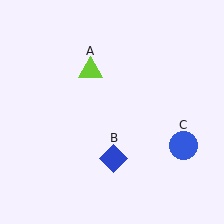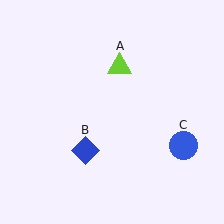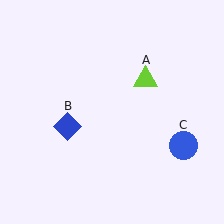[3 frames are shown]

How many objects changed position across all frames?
2 objects changed position: lime triangle (object A), blue diamond (object B).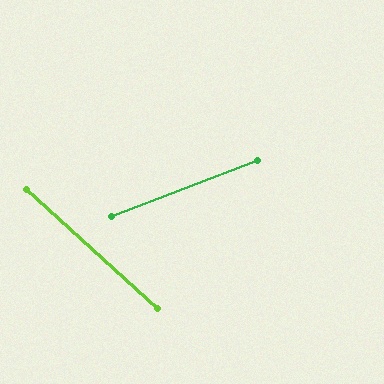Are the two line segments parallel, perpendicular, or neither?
Neither parallel nor perpendicular — they differ by about 63°.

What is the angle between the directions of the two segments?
Approximately 63 degrees.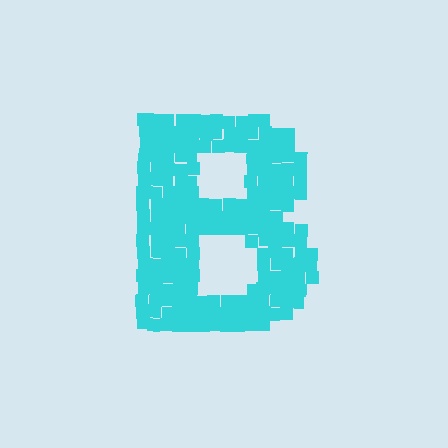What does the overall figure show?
The overall figure shows the letter B.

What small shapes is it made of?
It is made of small squares.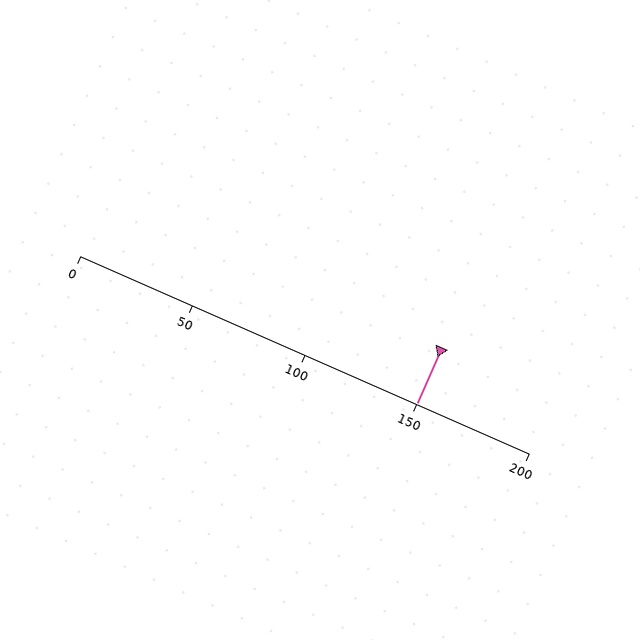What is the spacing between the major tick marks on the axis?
The major ticks are spaced 50 apart.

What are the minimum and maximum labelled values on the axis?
The axis runs from 0 to 200.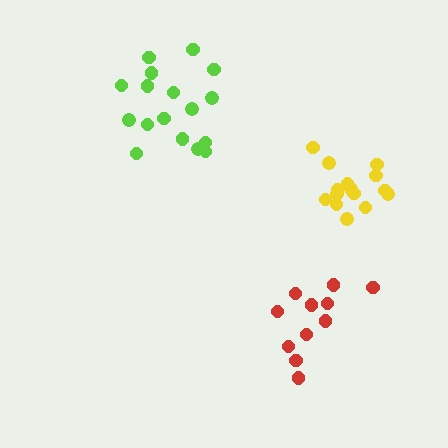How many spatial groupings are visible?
There are 3 spatial groupings.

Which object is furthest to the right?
The yellow cluster is rightmost.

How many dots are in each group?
Group 1: 11 dots, Group 2: 17 dots, Group 3: 15 dots (43 total).